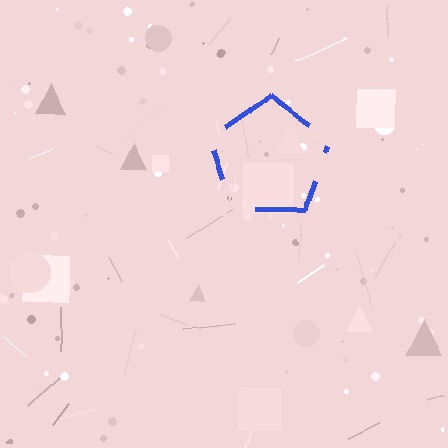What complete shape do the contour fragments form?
The contour fragments form a pentagon.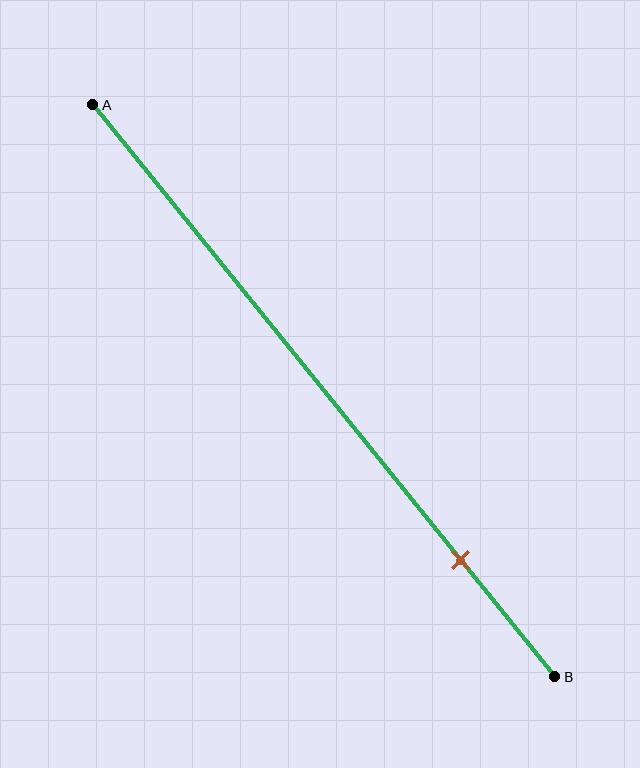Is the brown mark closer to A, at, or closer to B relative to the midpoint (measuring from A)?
The brown mark is closer to point B than the midpoint of segment AB.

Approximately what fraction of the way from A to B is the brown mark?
The brown mark is approximately 80% of the way from A to B.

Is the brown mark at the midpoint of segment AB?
No, the mark is at about 80% from A, not at the 50% midpoint.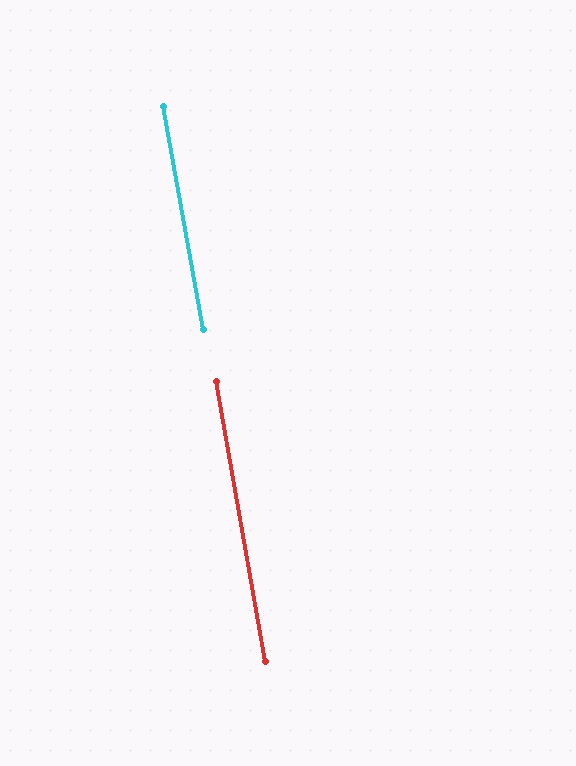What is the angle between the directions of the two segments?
Approximately 0 degrees.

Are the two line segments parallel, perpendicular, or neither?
Parallel — their directions differ by only 0.1°.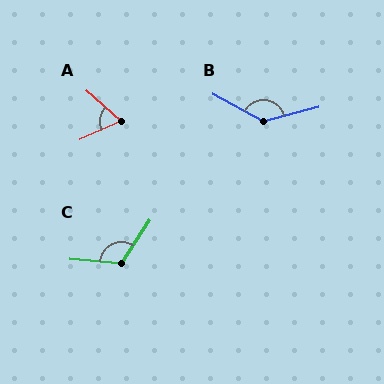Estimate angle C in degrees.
Approximately 119 degrees.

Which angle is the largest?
B, at approximately 136 degrees.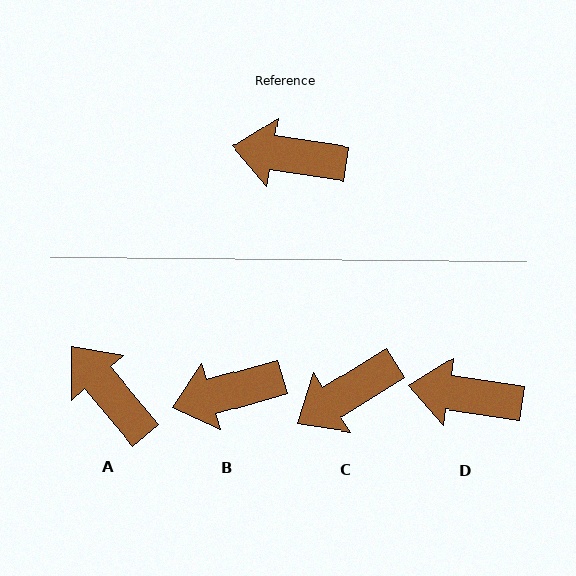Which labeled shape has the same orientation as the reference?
D.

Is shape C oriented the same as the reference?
No, it is off by about 41 degrees.